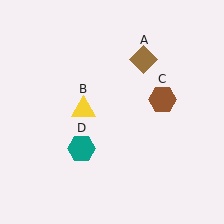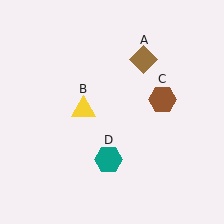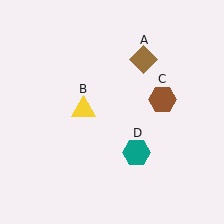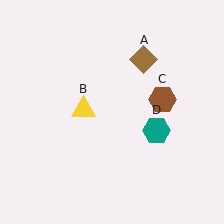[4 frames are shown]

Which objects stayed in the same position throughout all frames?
Brown diamond (object A) and yellow triangle (object B) and brown hexagon (object C) remained stationary.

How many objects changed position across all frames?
1 object changed position: teal hexagon (object D).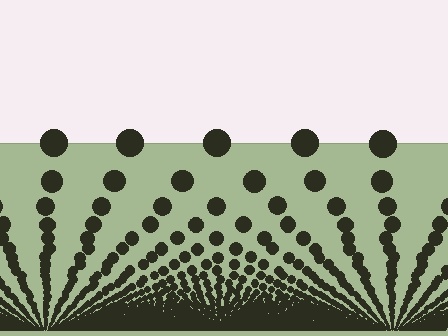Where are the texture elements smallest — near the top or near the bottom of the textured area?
Near the bottom.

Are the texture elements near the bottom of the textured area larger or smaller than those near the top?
Smaller. The gradient is inverted — elements near the bottom are smaller and denser.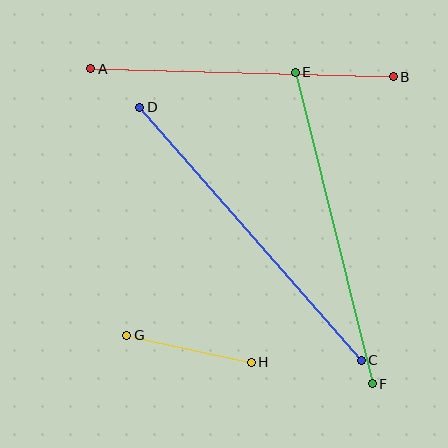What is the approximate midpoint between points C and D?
The midpoint is at approximately (251, 234) pixels.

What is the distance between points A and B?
The distance is approximately 303 pixels.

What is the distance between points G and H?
The distance is approximately 127 pixels.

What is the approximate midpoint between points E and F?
The midpoint is at approximately (334, 228) pixels.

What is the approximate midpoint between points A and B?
The midpoint is at approximately (242, 73) pixels.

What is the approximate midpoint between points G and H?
The midpoint is at approximately (189, 349) pixels.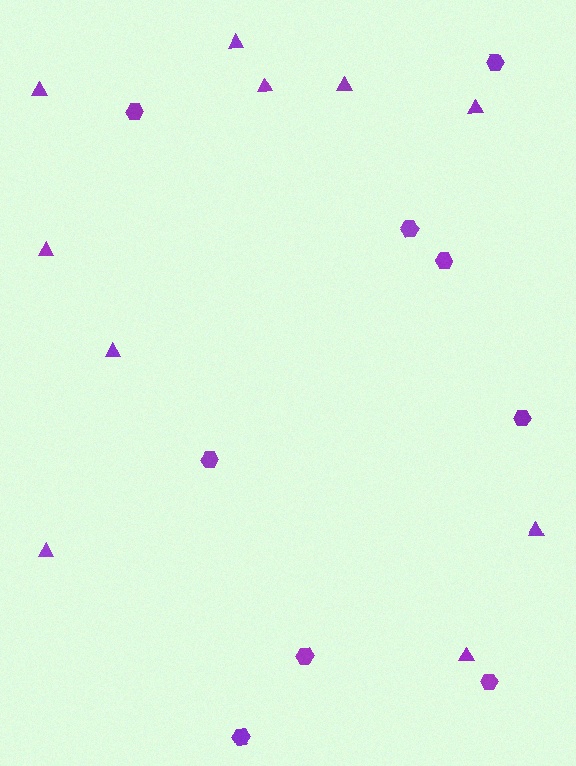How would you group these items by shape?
There are 2 groups: one group of hexagons (9) and one group of triangles (10).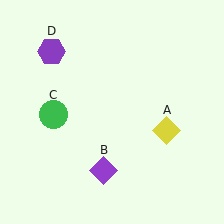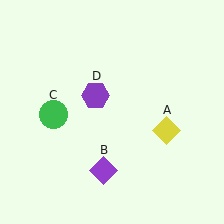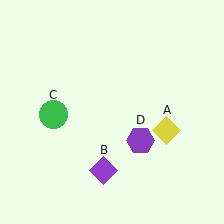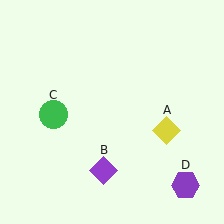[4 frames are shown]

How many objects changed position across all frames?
1 object changed position: purple hexagon (object D).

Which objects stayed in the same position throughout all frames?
Yellow diamond (object A) and purple diamond (object B) and green circle (object C) remained stationary.